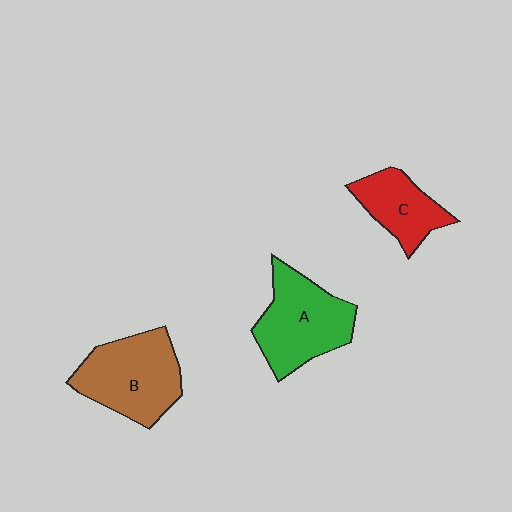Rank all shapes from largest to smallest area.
From largest to smallest: B (brown), A (green), C (red).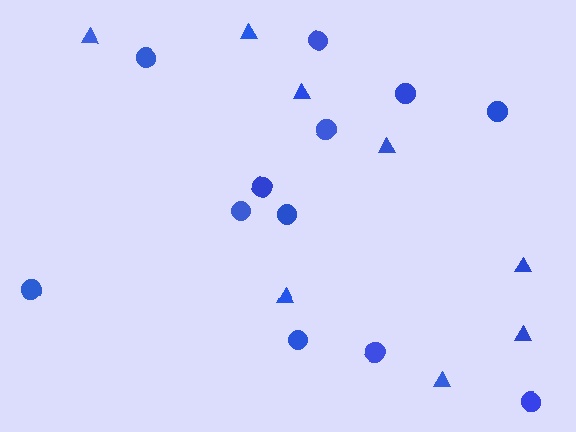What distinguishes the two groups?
There are 2 groups: one group of circles (12) and one group of triangles (8).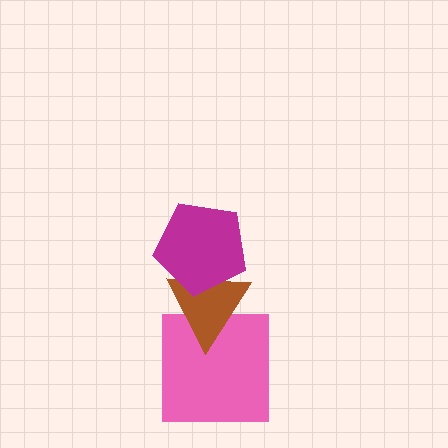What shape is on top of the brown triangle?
The magenta pentagon is on top of the brown triangle.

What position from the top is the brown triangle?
The brown triangle is 2nd from the top.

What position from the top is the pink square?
The pink square is 3rd from the top.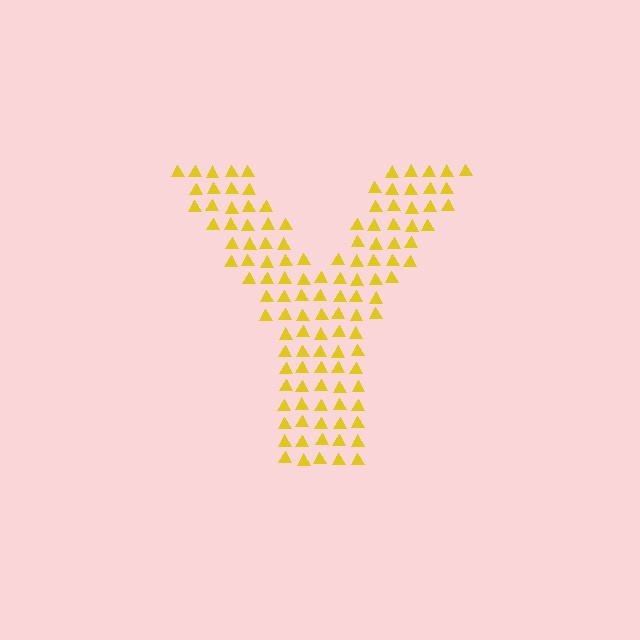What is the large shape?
The large shape is the letter Y.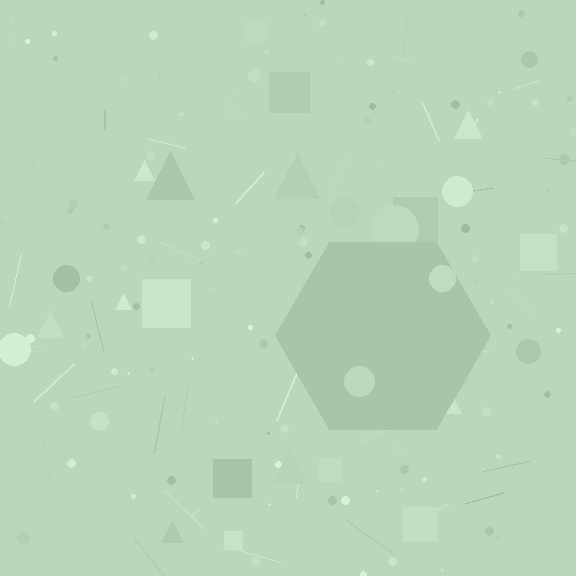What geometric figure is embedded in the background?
A hexagon is embedded in the background.